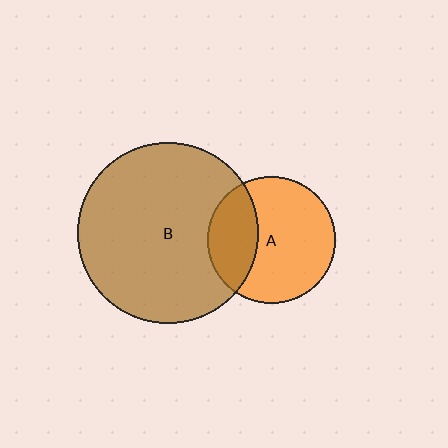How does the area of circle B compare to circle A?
Approximately 2.0 times.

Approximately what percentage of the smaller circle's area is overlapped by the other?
Approximately 30%.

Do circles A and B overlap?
Yes.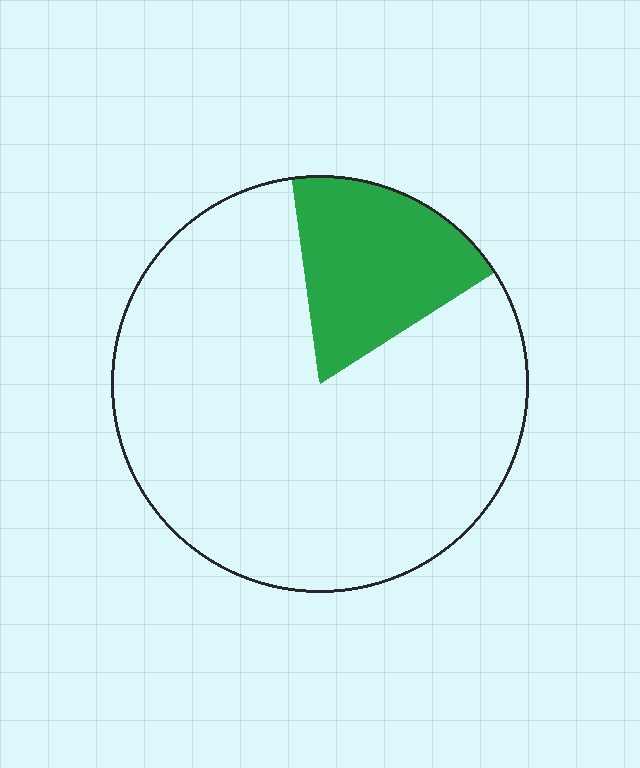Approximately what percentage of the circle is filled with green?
Approximately 20%.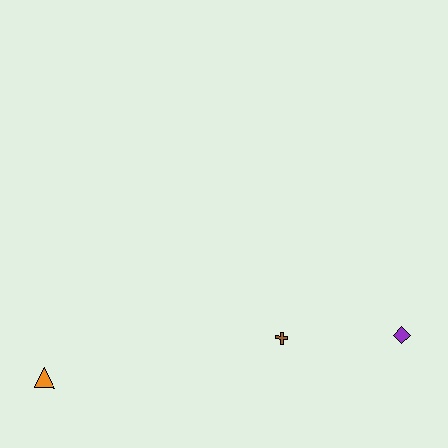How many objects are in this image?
There are 3 objects.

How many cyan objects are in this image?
There are no cyan objects.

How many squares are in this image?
There are no squares.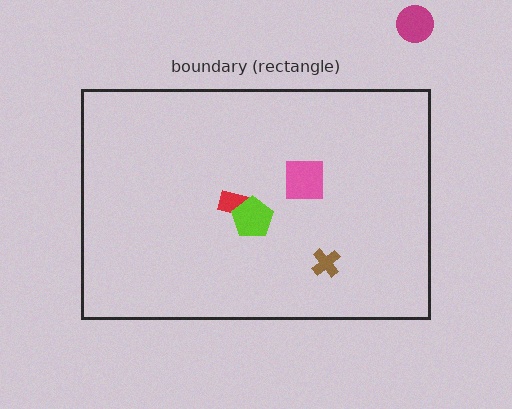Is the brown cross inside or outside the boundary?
Inside.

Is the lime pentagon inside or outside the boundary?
Inside.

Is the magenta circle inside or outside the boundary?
Outside.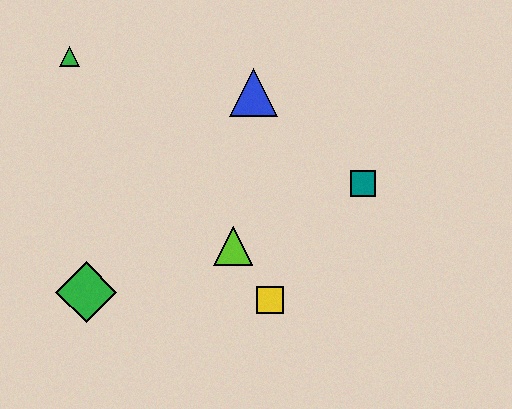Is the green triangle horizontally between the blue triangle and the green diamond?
No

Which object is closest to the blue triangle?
The teal square is closest to the blue triangle.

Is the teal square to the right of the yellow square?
Yes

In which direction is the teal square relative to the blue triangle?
The teal square is to the right of the blue triangle.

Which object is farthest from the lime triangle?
The green triangle is farthest from the lime triangle.